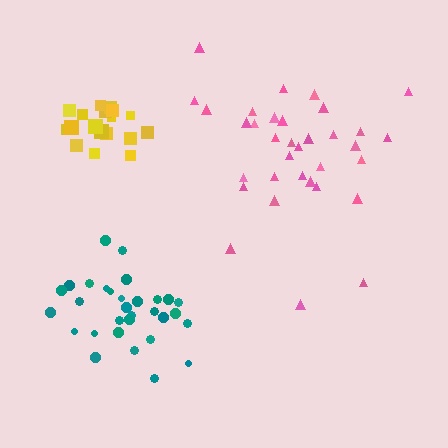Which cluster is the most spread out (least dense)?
Pink.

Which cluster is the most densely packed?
Yellow.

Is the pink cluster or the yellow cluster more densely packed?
Yellow.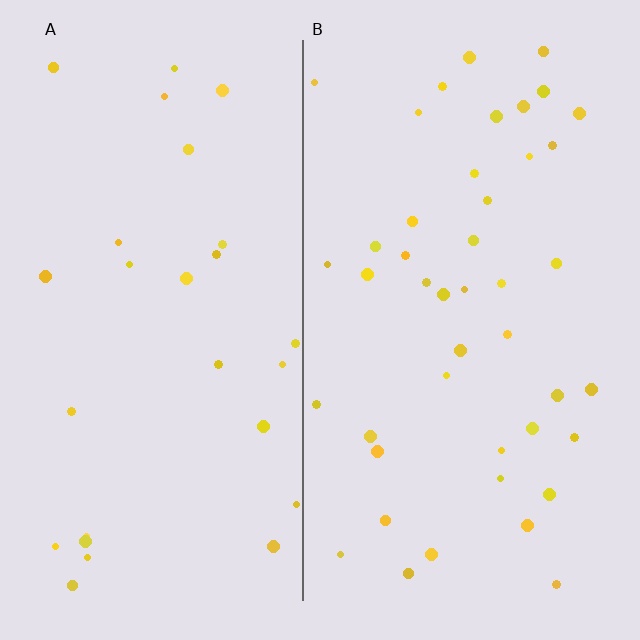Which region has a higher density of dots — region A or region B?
B (the right).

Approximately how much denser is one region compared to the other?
Approximately 1.6× — region B over region A.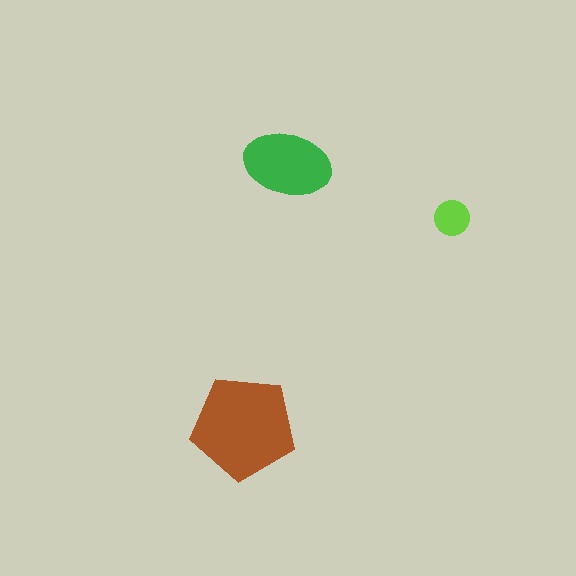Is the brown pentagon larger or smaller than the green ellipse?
Larger.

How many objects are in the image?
There are 3 objects in the image.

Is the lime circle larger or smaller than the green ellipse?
Smaller.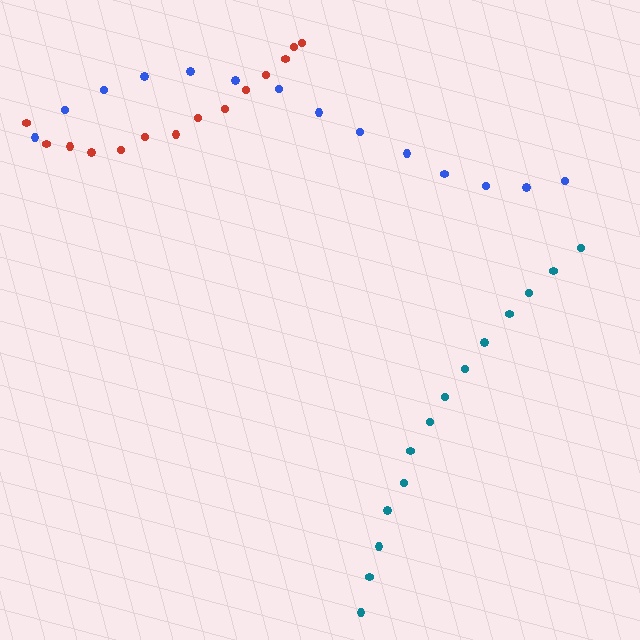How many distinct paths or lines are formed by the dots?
There are 3 distinct paths.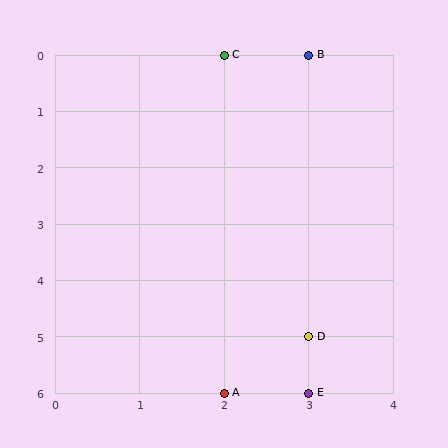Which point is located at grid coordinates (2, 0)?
Point C is at (2, 0).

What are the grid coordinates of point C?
Point C is at grid coordinates (2, 0).